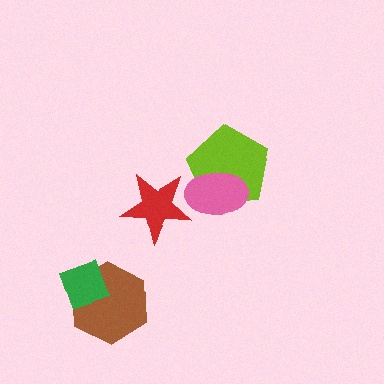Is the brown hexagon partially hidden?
Yes, it is partially covered by another shape.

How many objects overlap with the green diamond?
1 object overlaps with the green diamond.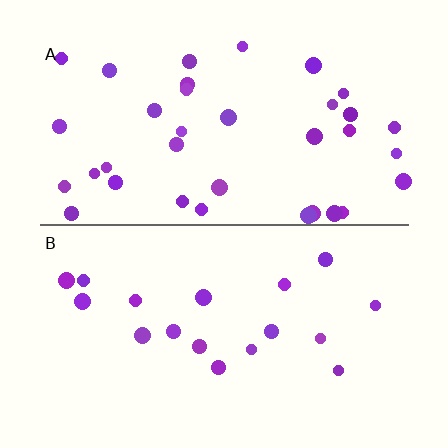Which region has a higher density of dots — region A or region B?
A (the top).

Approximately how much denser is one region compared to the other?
Approximately 2.0× — region A over region B.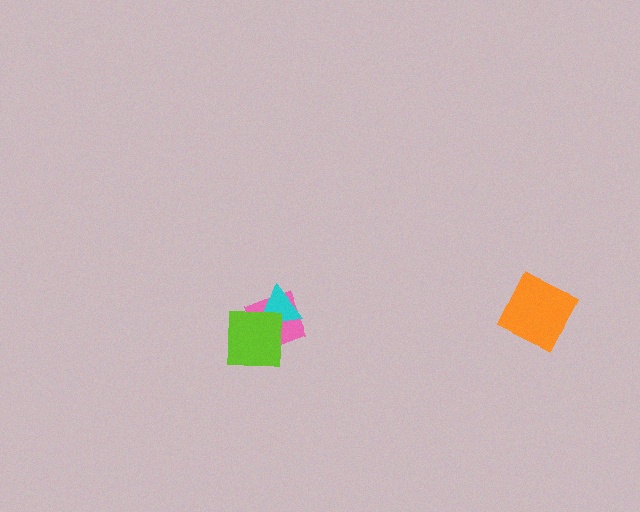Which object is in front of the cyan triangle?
The lime square is in front of the cyan triangle.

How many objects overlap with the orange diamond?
0 objects overlap with the orange diamond.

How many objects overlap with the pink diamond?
2 objects overlap with the pink diamond.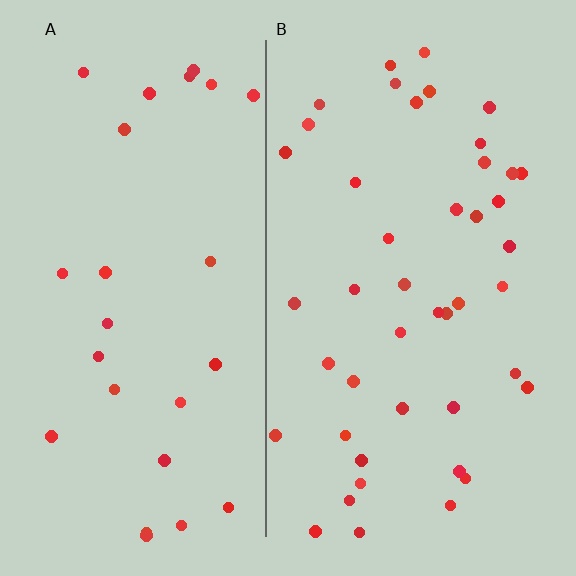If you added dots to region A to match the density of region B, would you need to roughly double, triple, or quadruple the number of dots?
Approximately double.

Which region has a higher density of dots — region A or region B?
B (the right).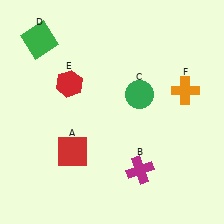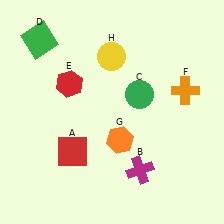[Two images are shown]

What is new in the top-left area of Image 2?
A yellow circle (H) was added in the top-left area of Image 2.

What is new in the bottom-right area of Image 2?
An orange hexagon (G) was added in the bottom-right area of Image 2.